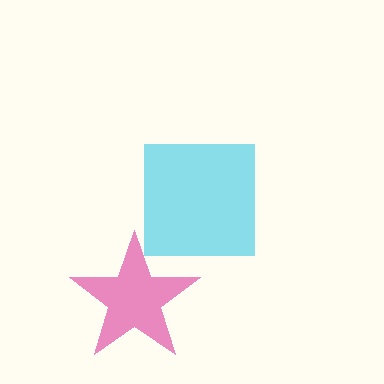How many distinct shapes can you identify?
There are 2 distinct shapes: a magenta star, a cyan square.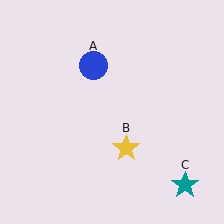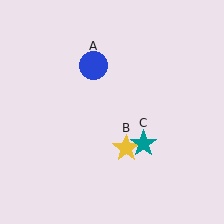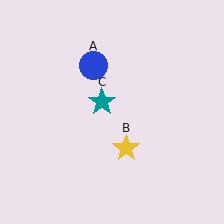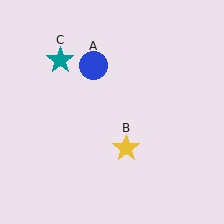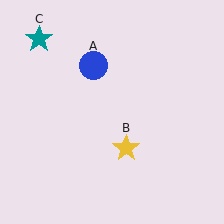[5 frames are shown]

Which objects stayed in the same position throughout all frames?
Blue circle (object A) and yellow star (object B) remained stationary.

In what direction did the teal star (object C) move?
The teal star (object C) moved up and to the left.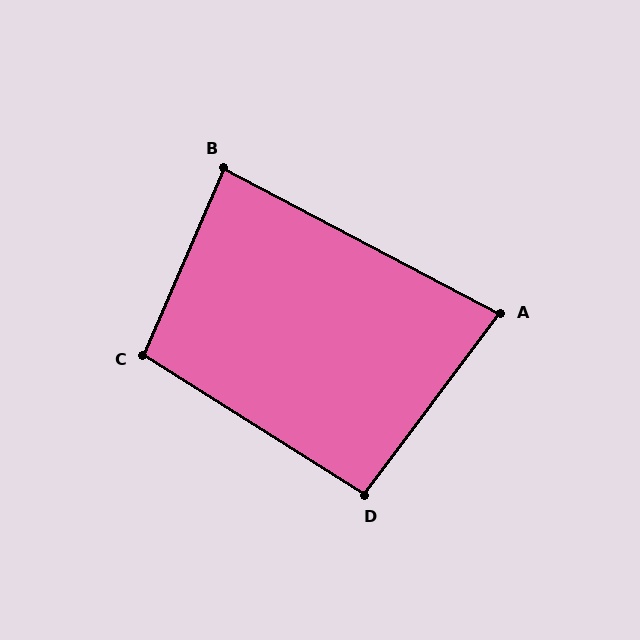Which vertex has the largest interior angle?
C, at approximately 99 degrees.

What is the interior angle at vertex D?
Approximately 95 degrees (approximately right).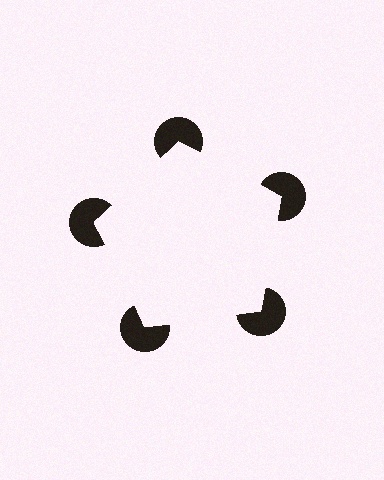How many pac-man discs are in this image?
There are 5 — one at each vertex of the illusory pentagon.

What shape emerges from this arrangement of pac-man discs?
An illusory pentagon — its edges are inferred from the aligned wedge cuts in the pac-man discs, not physically drawn.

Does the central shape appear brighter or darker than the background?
It typically appears slightly brighter than the background, even though no actual brightness change is drawn.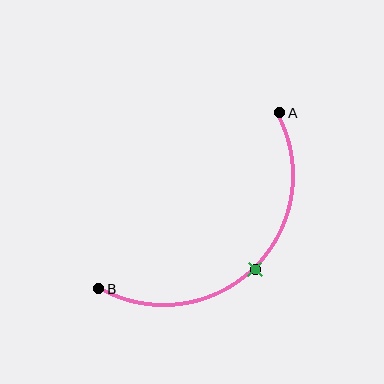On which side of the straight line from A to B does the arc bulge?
The arc bulges below and to the right of the straight line connecting A and B.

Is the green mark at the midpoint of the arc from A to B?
Yes. The green mark lies on the arc at equal arc-length from both A and B — it is the arc midpoint.